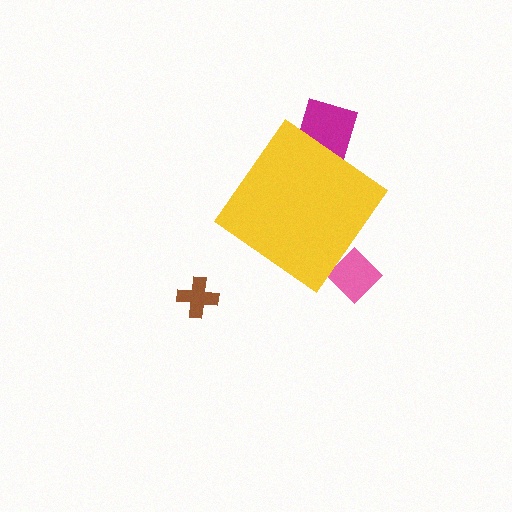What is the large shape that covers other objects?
A yellow diamond.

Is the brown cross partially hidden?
No, the brown cross is fully visible.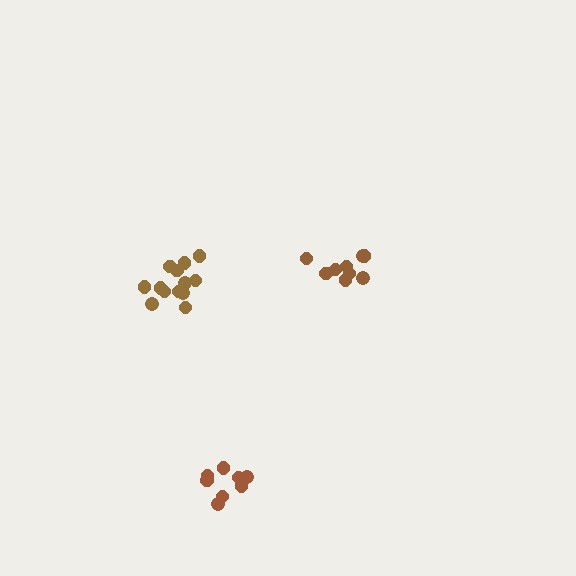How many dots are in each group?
Group 1: 9 dots, Group 2: 8 dots, Group 3: 14 dots (31 total).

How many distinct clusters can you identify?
There are 3 distinct clusters.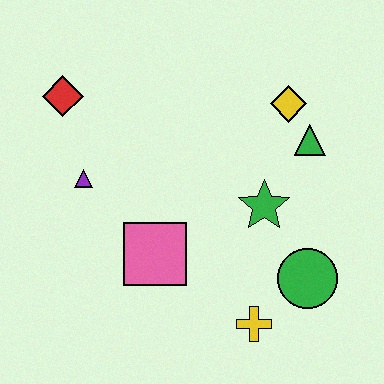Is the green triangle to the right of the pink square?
Yes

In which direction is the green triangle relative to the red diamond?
The green triangle is to the right of the red diamond.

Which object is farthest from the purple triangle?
The green circle is farthest from the purple triangle.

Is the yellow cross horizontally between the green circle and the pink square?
Yes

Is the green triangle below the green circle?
No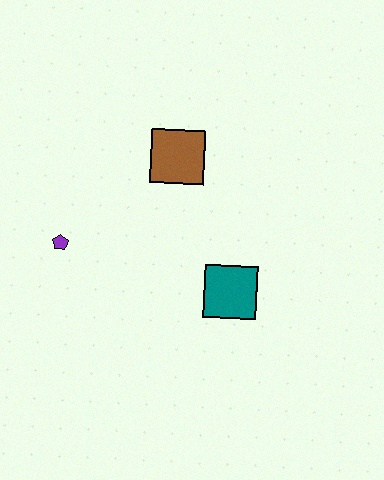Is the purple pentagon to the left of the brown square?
Yes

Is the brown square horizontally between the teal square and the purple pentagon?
Yes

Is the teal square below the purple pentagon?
Yes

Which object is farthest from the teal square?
The purple pentagon is farthest from the teal square.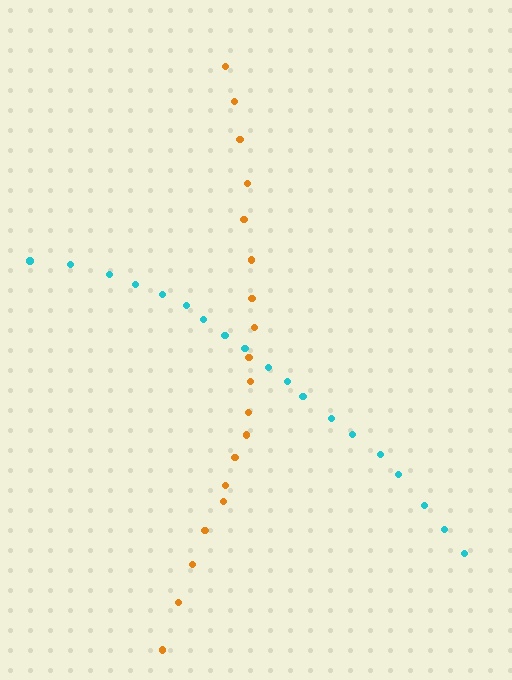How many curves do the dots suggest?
There are 2 distinct paths.